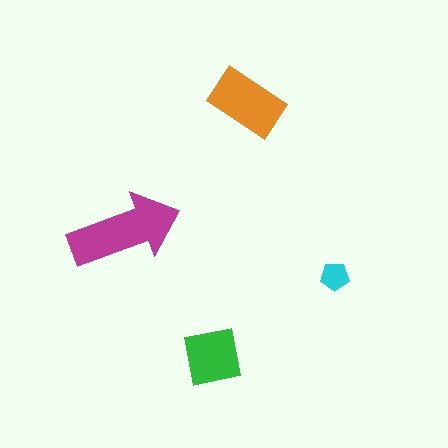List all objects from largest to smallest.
The magenta arrow, the orange rectangle, the green square, the cyan pentagon.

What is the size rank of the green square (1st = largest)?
3rd.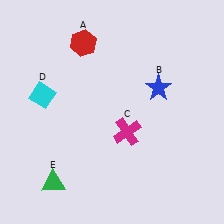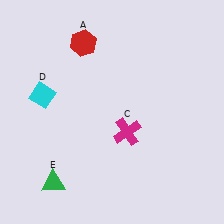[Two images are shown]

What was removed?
The blue star (B) was removed in Image 2.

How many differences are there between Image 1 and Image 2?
There is 1 difference between the two images.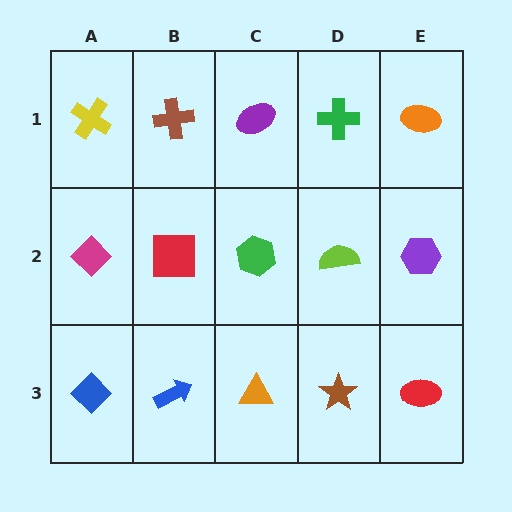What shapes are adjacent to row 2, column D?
A green cross (row 1, column D), a brown star (row 3, column D), a green hexagon (row 2, column C), a purple hexagon (row 2, column E).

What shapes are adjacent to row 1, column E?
A purple hexagon (row 2, column E), a green cross (row 1, column D).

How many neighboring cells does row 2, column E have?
3.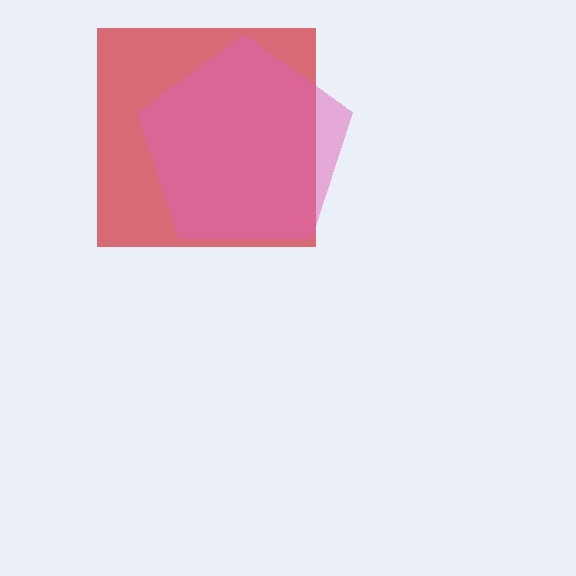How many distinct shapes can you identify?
There are 2 distinct shapes: a red square, a pink pentagon.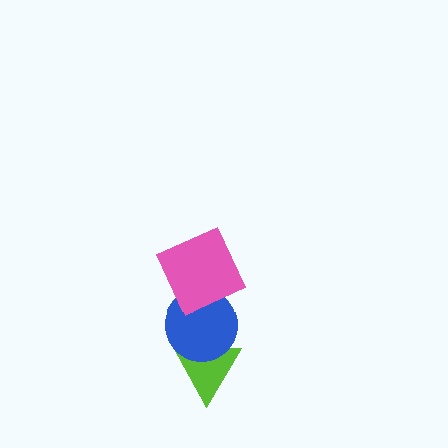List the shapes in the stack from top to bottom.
From top to bottom: the pink square, the blue circle, the lime triangle.